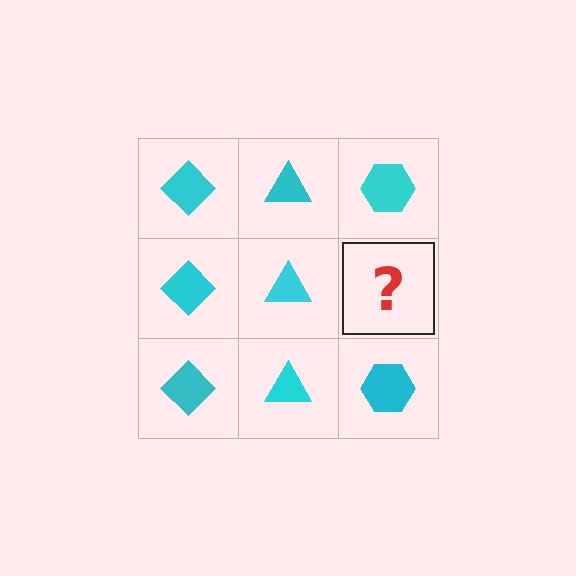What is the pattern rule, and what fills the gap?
The rule is that each column has a consistent shape. The gap should be filled with a cyan hexagon.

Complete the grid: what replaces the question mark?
The question mark should be replaced with a cyan hexagon.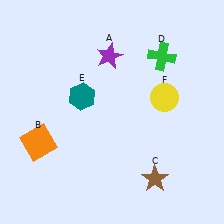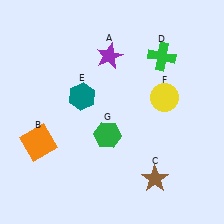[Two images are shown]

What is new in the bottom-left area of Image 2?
A green hexagon (G) was added in the bottom-left area of Image 2.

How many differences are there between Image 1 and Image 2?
There is 1 difference between the two images.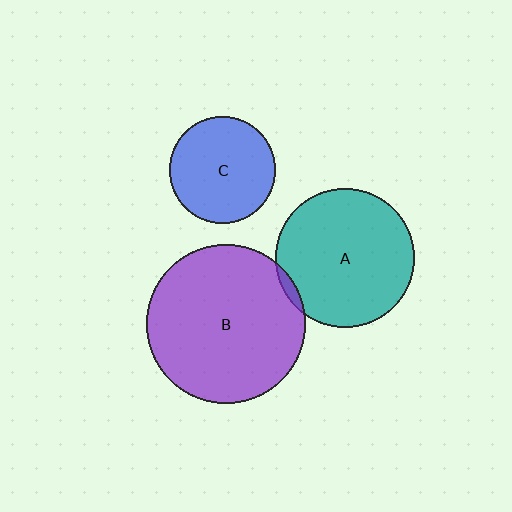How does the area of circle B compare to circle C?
Approximately 2.2 times.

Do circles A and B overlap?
Yes.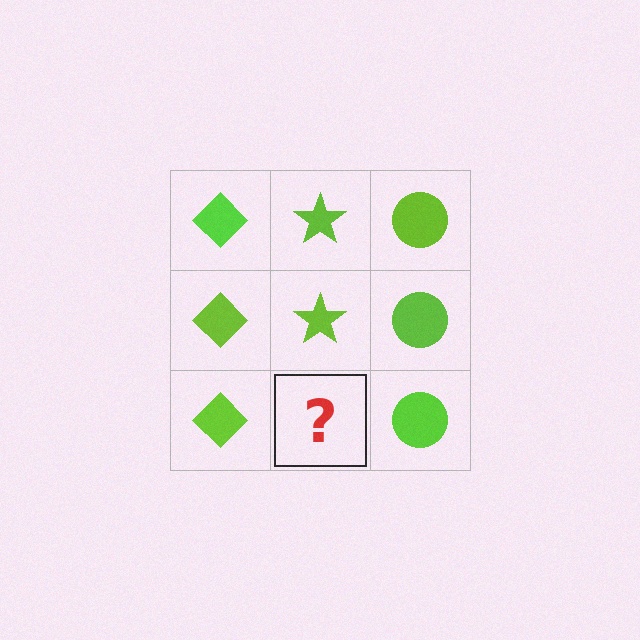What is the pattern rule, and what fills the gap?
The rule is that each column has a consistent shape. The gap should be filled with a lime star.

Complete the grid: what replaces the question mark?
The question mark should be replaced with a lime star.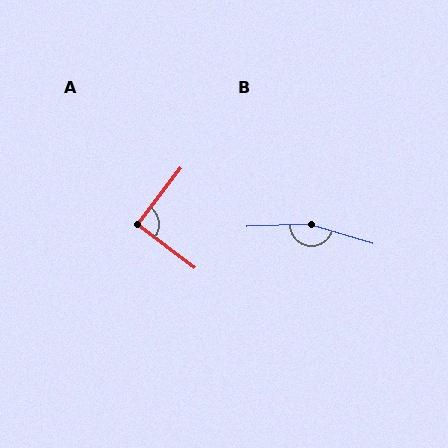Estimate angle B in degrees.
Approximately 161 degrees.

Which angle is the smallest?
A, at approximately 90 degrees.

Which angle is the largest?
B, at approximately 161 degrees.